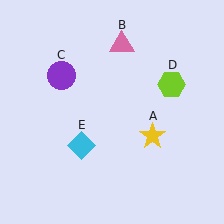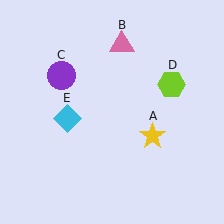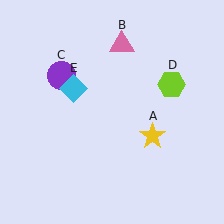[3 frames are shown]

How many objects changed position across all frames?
1 object changed position: cyan diamond (object E).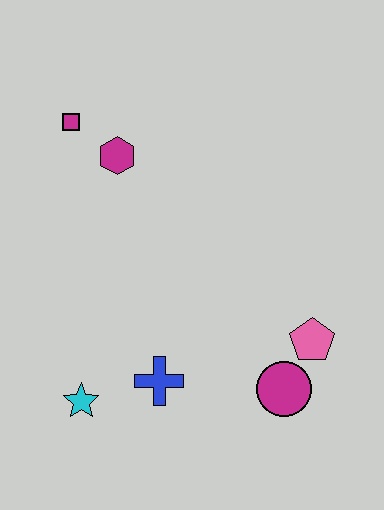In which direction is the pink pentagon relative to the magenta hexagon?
The pink pentagon is to the right of the magenta hexagon.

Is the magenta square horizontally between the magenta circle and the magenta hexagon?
No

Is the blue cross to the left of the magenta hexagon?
No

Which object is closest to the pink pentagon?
The magenta circle is closest to the pink pentagon.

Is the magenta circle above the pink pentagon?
No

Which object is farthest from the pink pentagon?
The magenta square is farthest from the pink pentagon.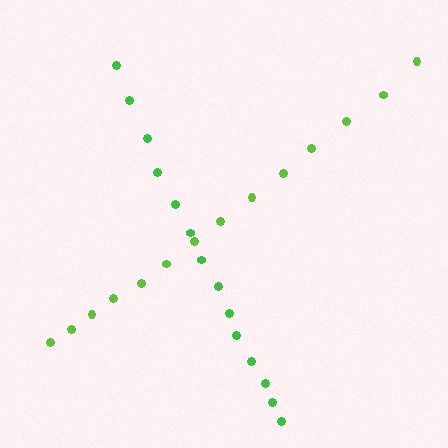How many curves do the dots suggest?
There are 2 distinct paths.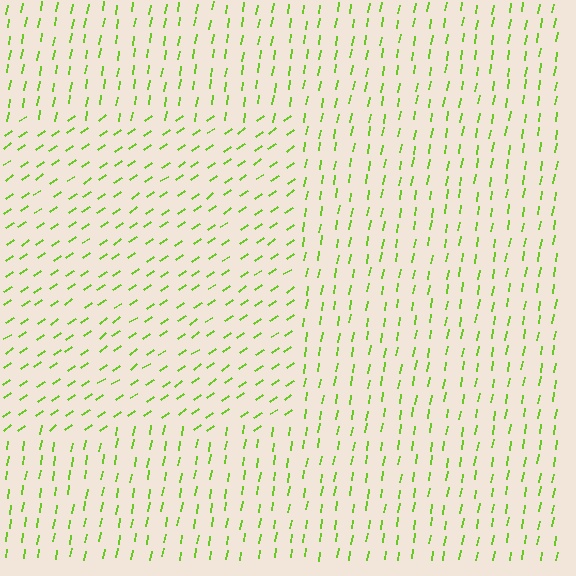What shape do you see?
I see a rectangle.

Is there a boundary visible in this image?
Yes, there is a texture boundary formed by a change in line orientation.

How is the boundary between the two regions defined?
The boundary is defined purely by a change in line orientation (approximately 45 degrees difference). All lines are the same color and thickness.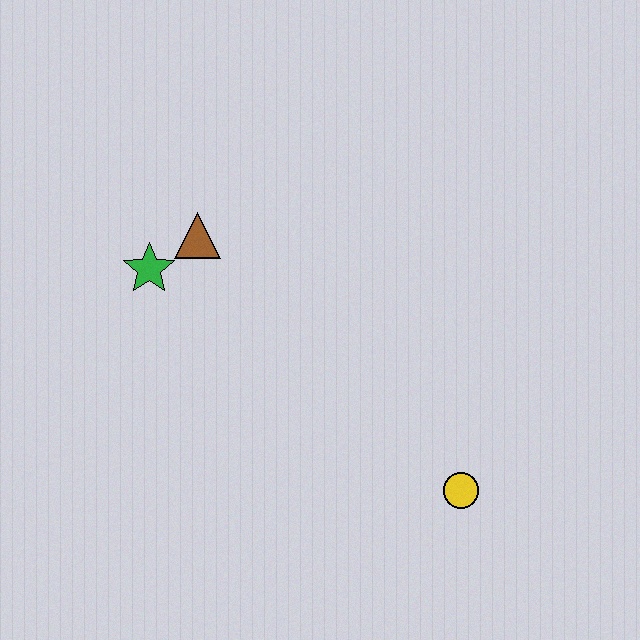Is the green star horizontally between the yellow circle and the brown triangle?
No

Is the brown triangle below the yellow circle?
No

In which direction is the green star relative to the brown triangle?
The green star is to the left of the brown triangle.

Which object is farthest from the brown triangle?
The yellow circle is farthest from the brown triangle.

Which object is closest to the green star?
The brown triangle is closest to the green star.